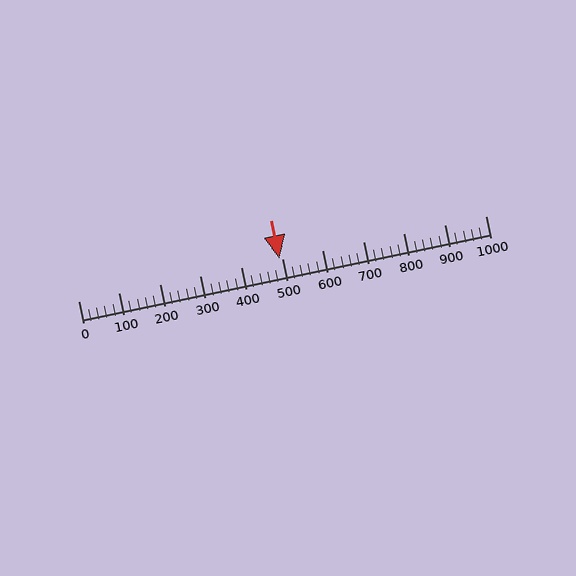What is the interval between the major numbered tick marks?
The major tick marks are spaced 100 units apart.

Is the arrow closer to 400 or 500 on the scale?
The arrow is closer to 500.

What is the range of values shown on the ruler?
The ruler shows values from 0 to 1000.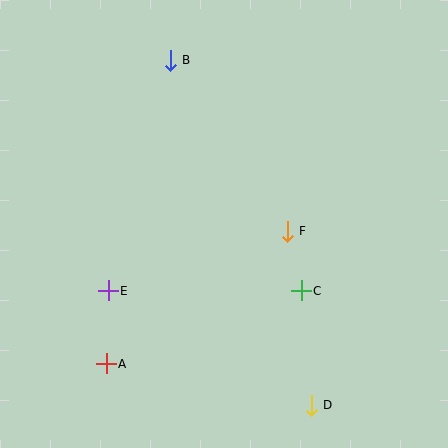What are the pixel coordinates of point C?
Point C is at (301, 291).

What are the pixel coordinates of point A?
Point A is at (106, 364).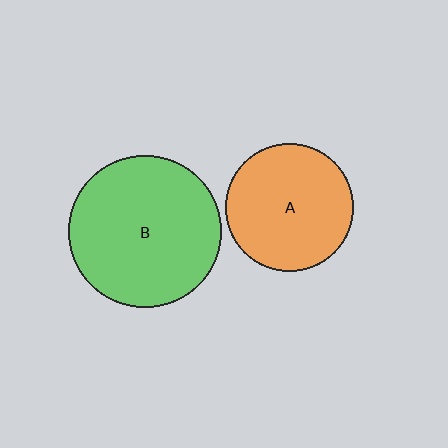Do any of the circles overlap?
No, none of the circles overlap.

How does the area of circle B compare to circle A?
Approximately 1.4 times.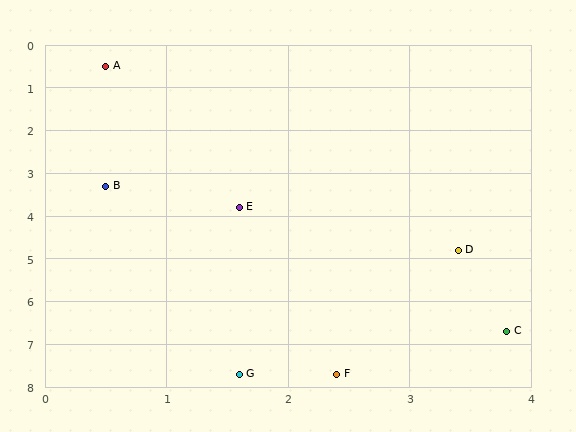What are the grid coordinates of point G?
Point G is at approximately (1.6, 7.7).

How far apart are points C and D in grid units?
Points C and D are about 1.9 grid units apart.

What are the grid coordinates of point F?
Point F is at approximately (2.4, 7.7).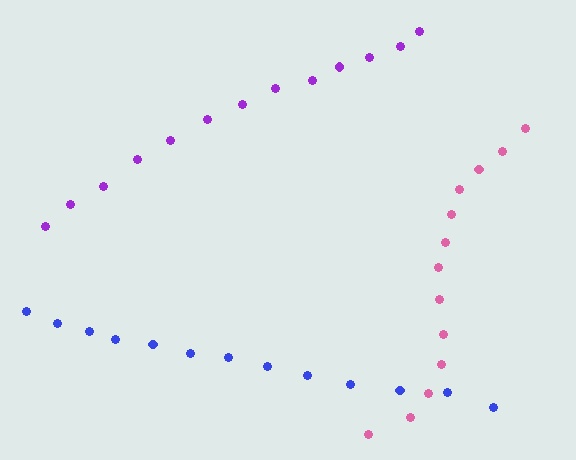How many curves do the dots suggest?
There are 3 distinct paths.